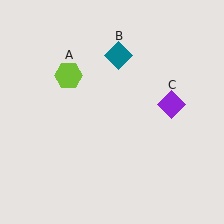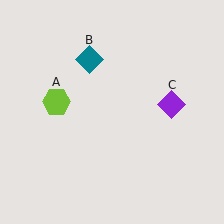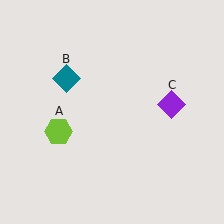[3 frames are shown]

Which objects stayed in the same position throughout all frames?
Purple diamond (object C) remained stationary.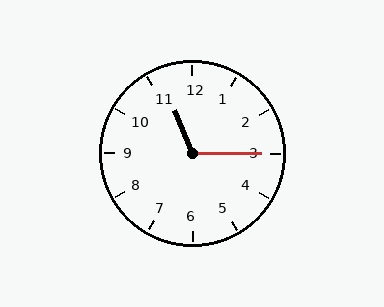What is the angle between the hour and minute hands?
Approximately 112 degrees.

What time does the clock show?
11:15.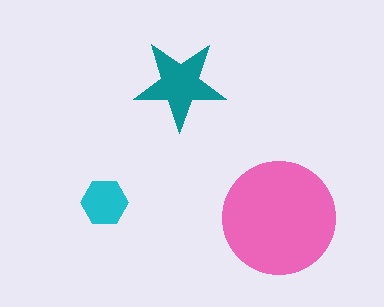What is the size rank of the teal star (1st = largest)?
2nd.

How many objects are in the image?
There are 3 objects in the image.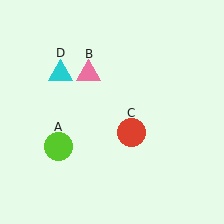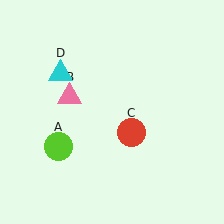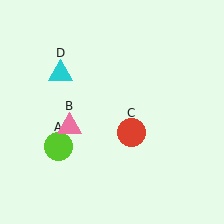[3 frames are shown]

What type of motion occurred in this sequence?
The pink triangle (object B) rotated counterclockwise around the center of the scene.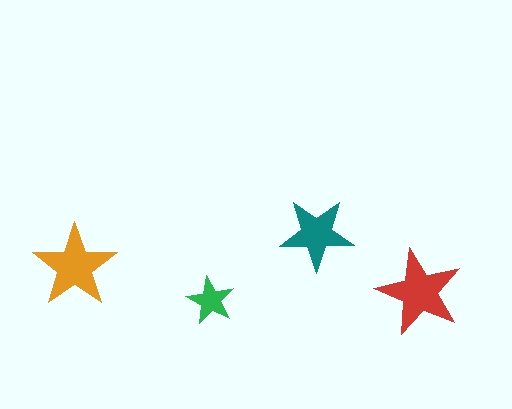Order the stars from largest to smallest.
the red one, the orange one, the teal one, the green one.